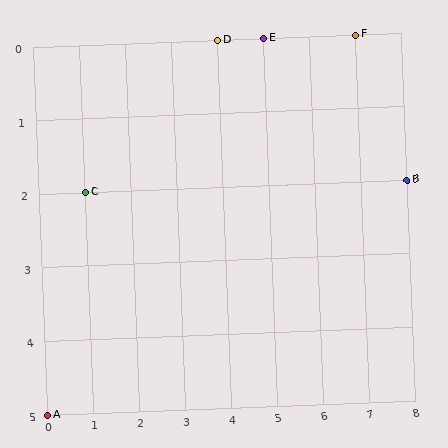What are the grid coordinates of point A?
Point A is at grid coordinates (0, 5).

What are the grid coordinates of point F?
Point F is at grid coordinates (7, 0).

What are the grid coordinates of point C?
Point C is at grid coordinates (1, 2).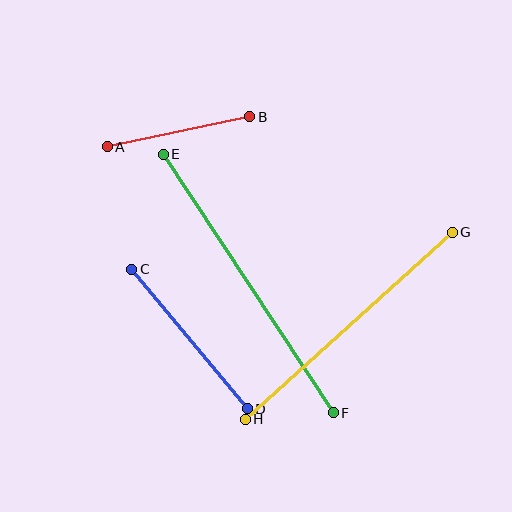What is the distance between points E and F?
The distance is approximately 309 pixels.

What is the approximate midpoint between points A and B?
The midpoint is at approximately (178, 132) pixels.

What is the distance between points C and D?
The distance is approximately 181 pixels.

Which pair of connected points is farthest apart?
Points E and F are farthest apart.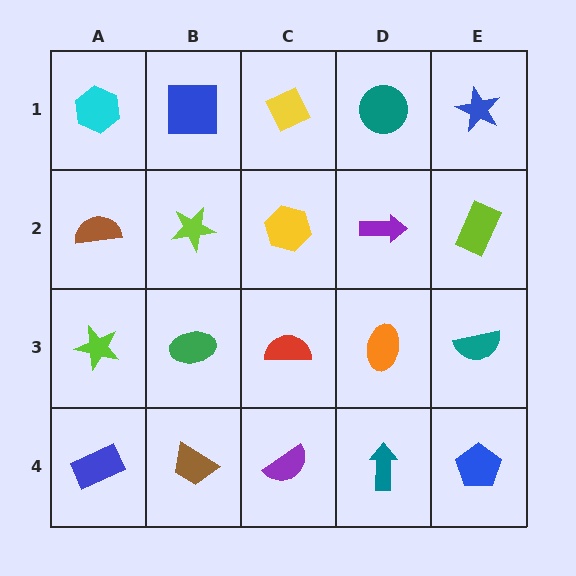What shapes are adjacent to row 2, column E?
A blue star (row 1, column E), a teal semicircle (row 3, column E), a purple arrow (row 2, column D).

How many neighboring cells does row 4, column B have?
3.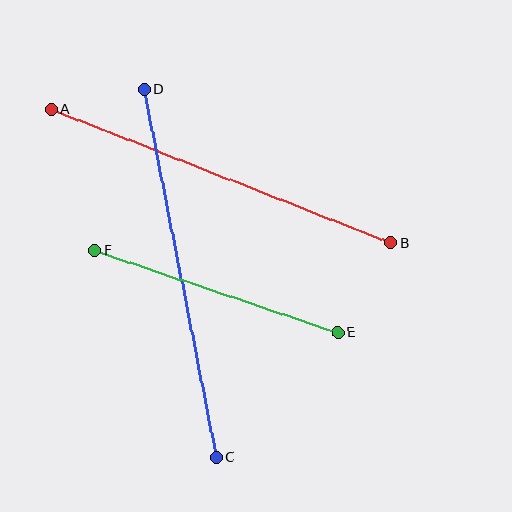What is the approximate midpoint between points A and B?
The midpoint is at approximately (221, 176) pixels.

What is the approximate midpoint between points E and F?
The midpoint is at approximately (216, 292) pixels.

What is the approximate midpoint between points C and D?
The midpoint is at approximately (180, 273) pixels.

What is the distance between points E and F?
The distance is approximately 257 pixels.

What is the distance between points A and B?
The distance is approximately 365 pixels.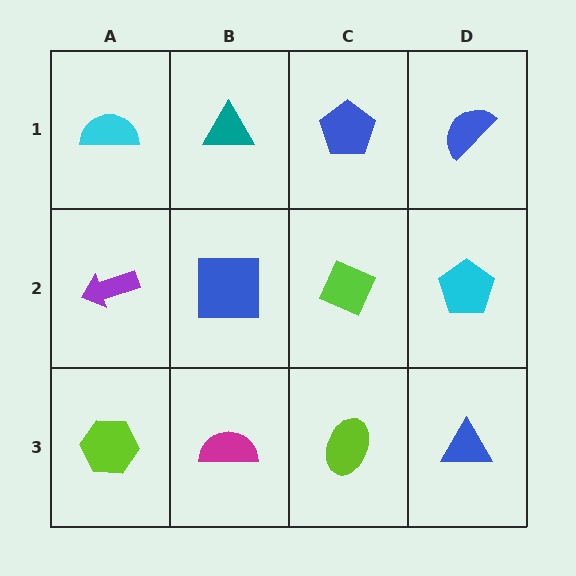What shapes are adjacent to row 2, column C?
A blue pentagon (row 1, column C), a lime ellipse (row 3, column C), a blue square (row 2, column B), a cyan pentagon (row 2, column D).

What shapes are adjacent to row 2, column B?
A teal triangle (row 1, column B), a magenta semicircle (row 3, column B), a purple arrow (row 2, column A), a lime diamond (row 2, column C).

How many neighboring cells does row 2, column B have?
4.